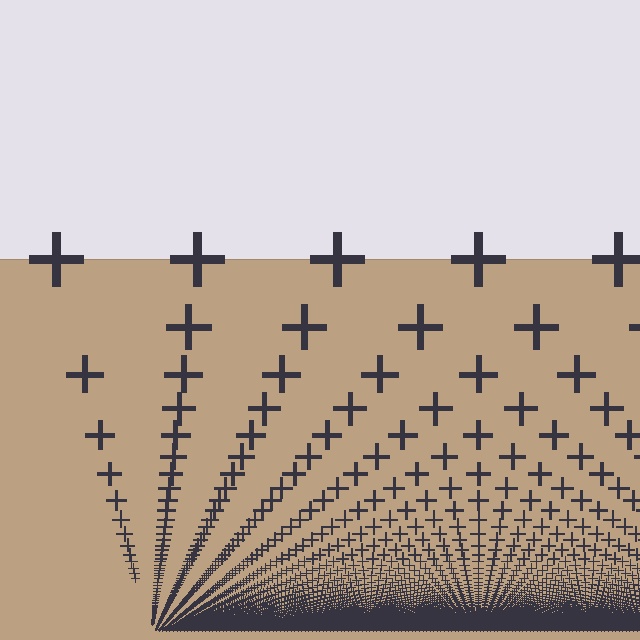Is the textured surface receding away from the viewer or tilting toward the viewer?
The surface appears to tilt toward the viewer. Texture elements get larger and sparser toward the top.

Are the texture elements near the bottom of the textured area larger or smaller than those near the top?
Smaller. The gradient is inverted — elements near the bottom are smaller and denser.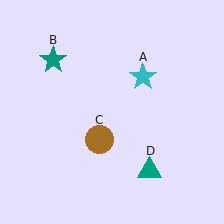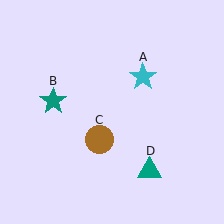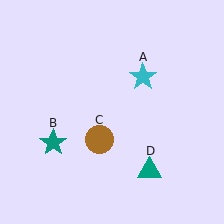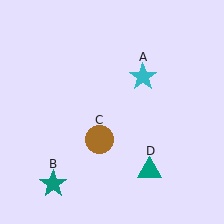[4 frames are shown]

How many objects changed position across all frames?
1 object changed position: teal star (object B).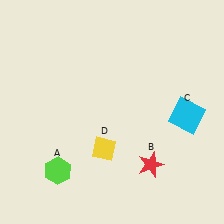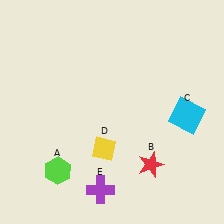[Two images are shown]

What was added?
A purple cross (E) was added in Image 2.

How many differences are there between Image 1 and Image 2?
There is 1 difference between the two images.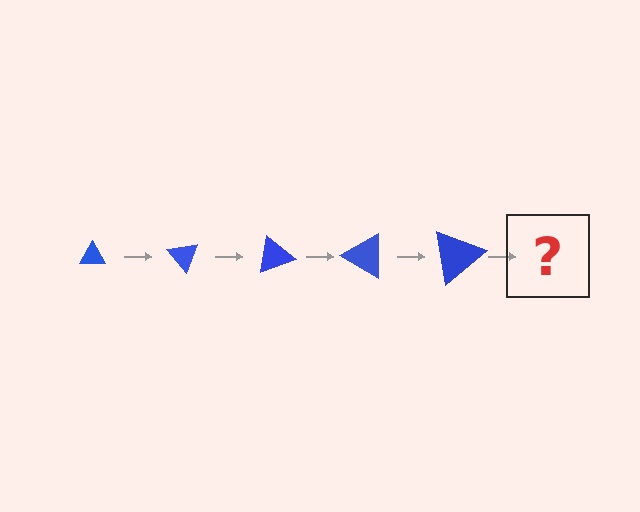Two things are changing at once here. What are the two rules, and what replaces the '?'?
The two rules are that the triangle grows larger each step and it rotates 50 degrees each step. The '?' should be a triangle, larger than the previous one and rotated 250 degrees from the start.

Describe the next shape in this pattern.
It should be a triangle, larger than the previous one and rotated 250 degrees from the start.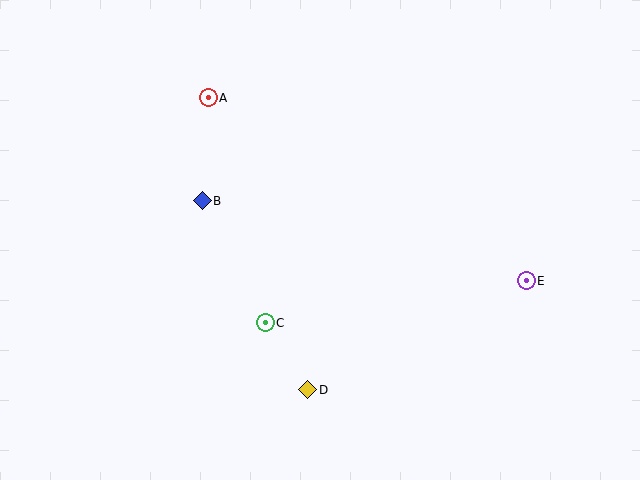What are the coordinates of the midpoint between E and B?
The midpoint between E and B is at (364, 241).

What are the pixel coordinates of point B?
Point B is at (202, 201).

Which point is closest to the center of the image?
Point C at (265, 323) is closest to the center.